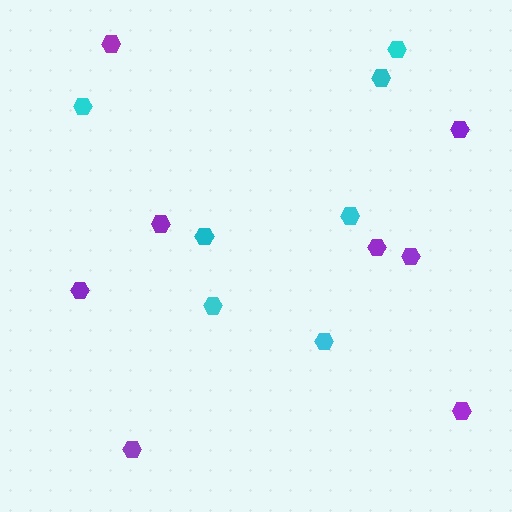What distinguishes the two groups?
There are 2 groups: one group of cyan hexagons (7) and one group of purple hexagons (8).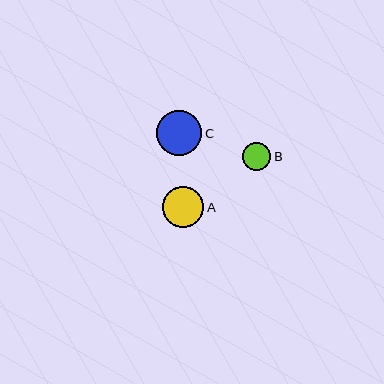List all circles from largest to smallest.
From largest to smallest: C, A, B.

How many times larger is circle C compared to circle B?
Circle C is approximately 1.6 times the size of circle B.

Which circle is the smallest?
Circle B is the smallest with a size of approximately 28 pixels.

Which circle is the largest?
Circle C is the largest with a size of approximately 45 pixels.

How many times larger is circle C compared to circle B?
Circle C is approximately 1.6 times the size of circle B.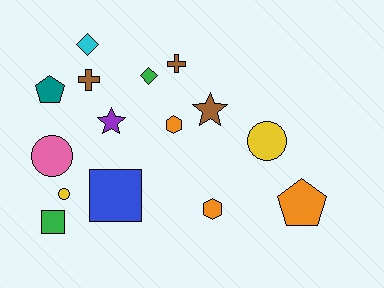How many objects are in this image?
There are 15 objects.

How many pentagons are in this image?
There are 2 pentagons.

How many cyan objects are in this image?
There is 1 cyan object.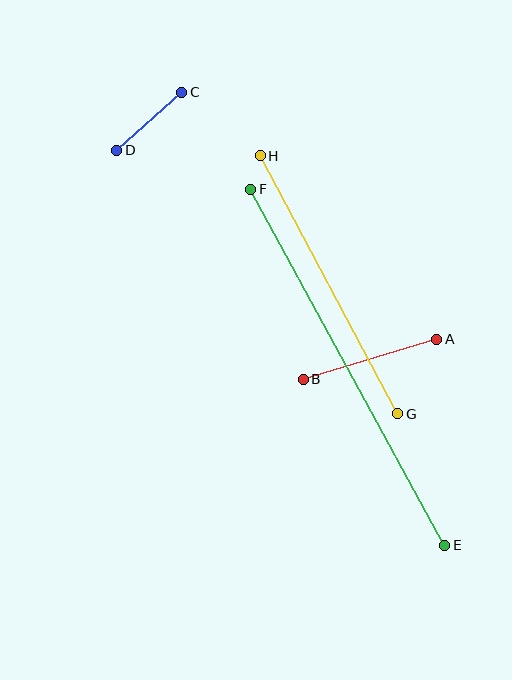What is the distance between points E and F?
The distance is approximately 406 pixels.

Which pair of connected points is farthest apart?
Points E and F are farthest apart.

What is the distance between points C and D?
The distance is approximately 87 pixels.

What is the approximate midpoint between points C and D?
The midpoint is at approximately (149, 121) pixels.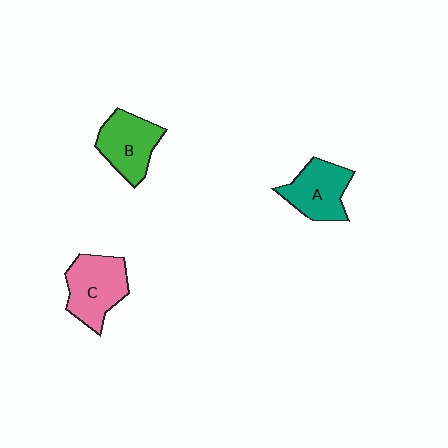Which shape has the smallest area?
Shape A (teal).